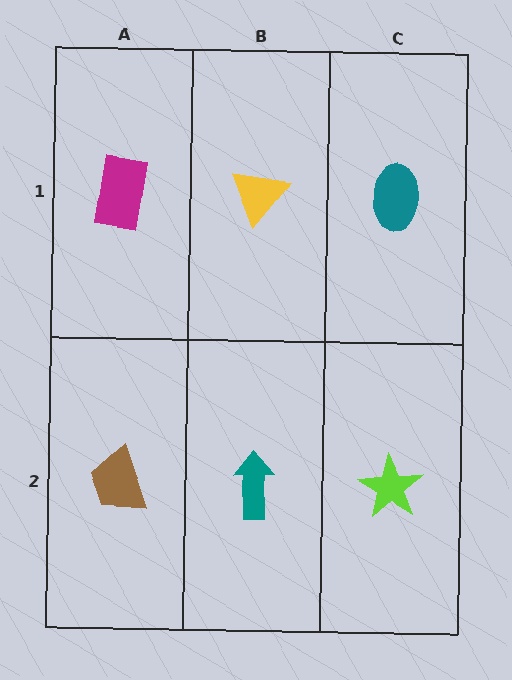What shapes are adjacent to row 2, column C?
A teal ellipse (row 1, column C), a teal arrow (row 2, column B).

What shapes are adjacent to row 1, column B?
A teal arrow (row 2, column B), a magenta rectangle (row 1, column A), a teal ellipse (row 1, column C).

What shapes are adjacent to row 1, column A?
A brown trapezoid (row 2, column A), a yellow triangle (row 1, column B).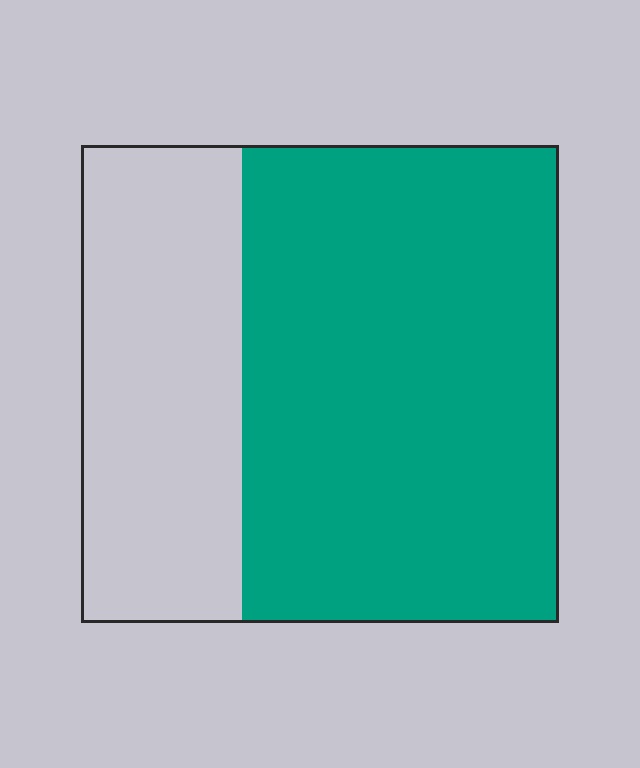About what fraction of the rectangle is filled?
About two thirds (2/3).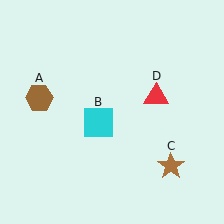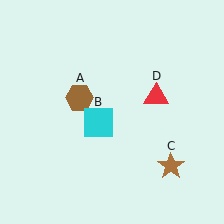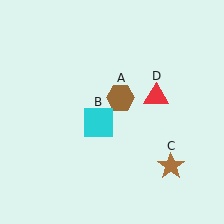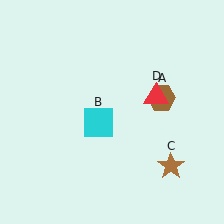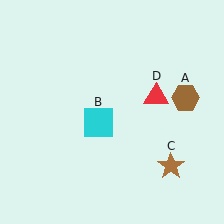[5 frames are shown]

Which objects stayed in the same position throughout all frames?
Cyan square (object B) and brown star (object C) and red triangle (object D) remained stationary.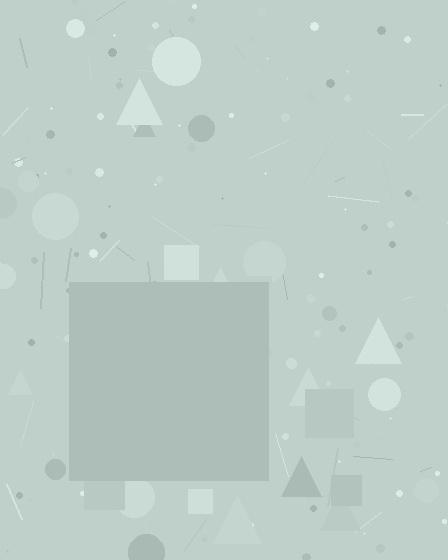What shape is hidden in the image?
A square is hidden in the image.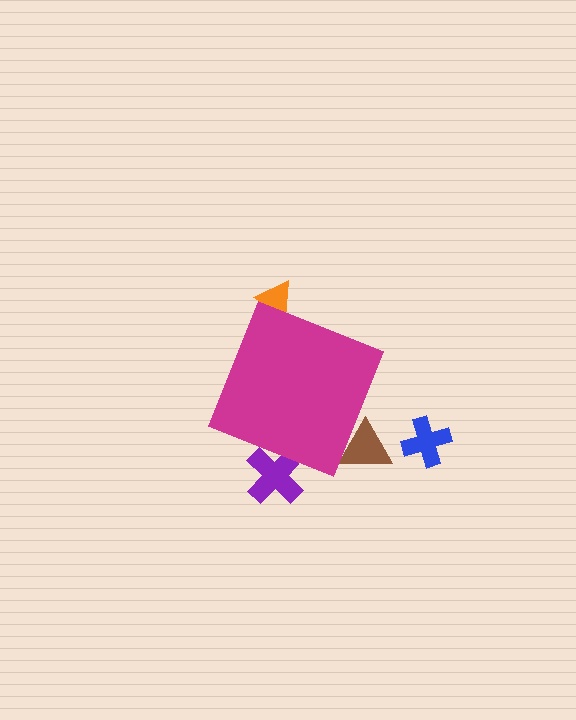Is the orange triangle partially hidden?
Yes, the orange triangle is partially hidden behind the magenta diamond.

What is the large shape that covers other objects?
A magenta diamond.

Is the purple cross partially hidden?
Yes, the purple cross is partially hidden behind the magenta diamond.